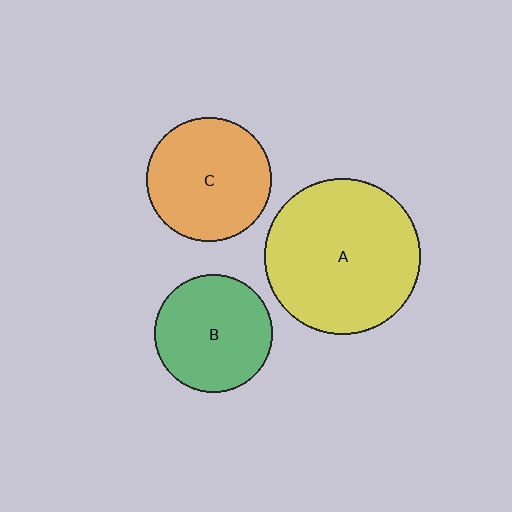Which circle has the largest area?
Circle A (yellow).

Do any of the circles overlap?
No, none of the circles overlap.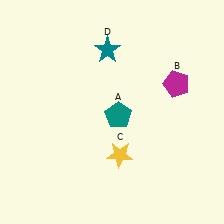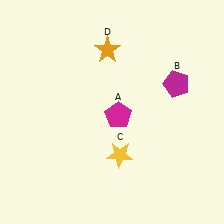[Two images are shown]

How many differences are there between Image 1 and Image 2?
There are 2 differences between the two images.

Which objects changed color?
A changed from teal to magenta. D changed from teal to orange.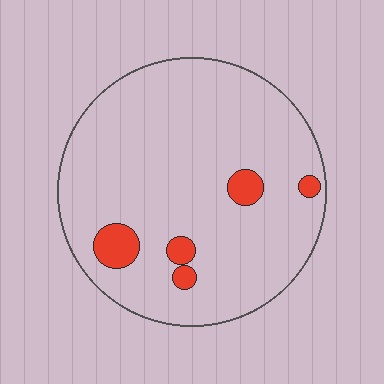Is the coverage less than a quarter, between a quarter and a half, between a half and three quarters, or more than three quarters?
Less than a quarter.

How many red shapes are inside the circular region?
5.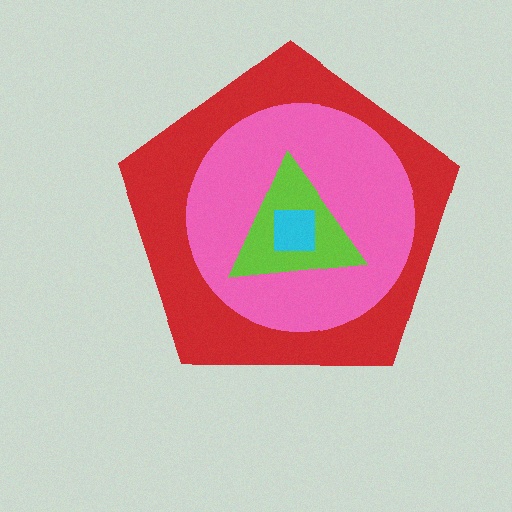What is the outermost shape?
The red pentagon.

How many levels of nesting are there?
4.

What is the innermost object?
The cyan square.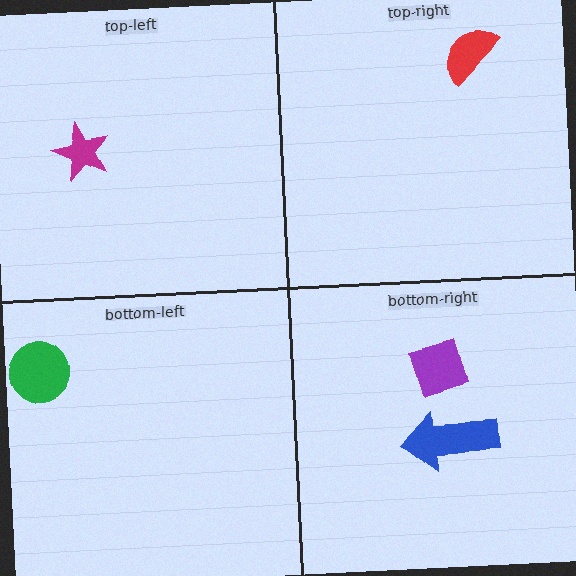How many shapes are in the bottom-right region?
2.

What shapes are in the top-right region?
The red semicircle.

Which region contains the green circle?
The bottom-left region.